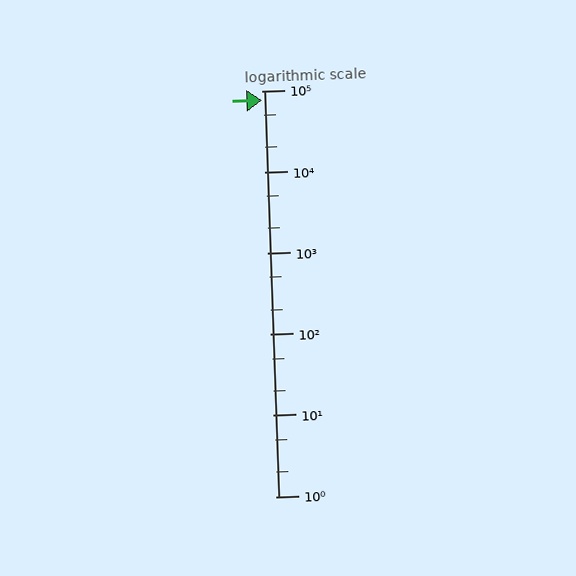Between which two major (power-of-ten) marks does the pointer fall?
The pointer is between 10000 and 100000.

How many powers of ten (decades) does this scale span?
The scale spans 5 decades, from 1 to 100000.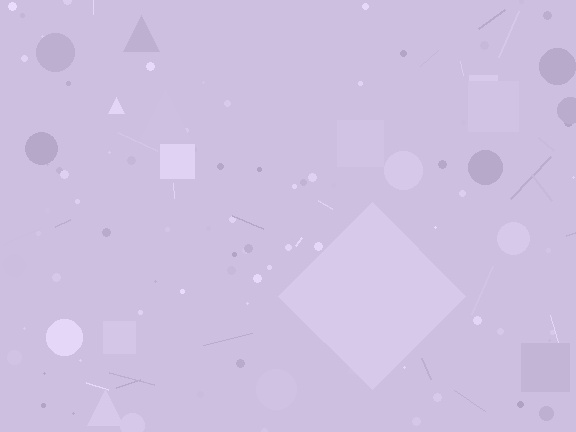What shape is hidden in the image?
A diamond is hidden in the image.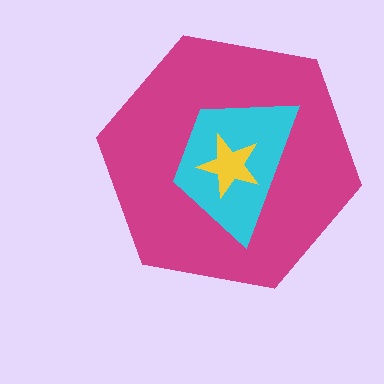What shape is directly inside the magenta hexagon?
The cyan trapezoid.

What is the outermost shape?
The magenta hexagon.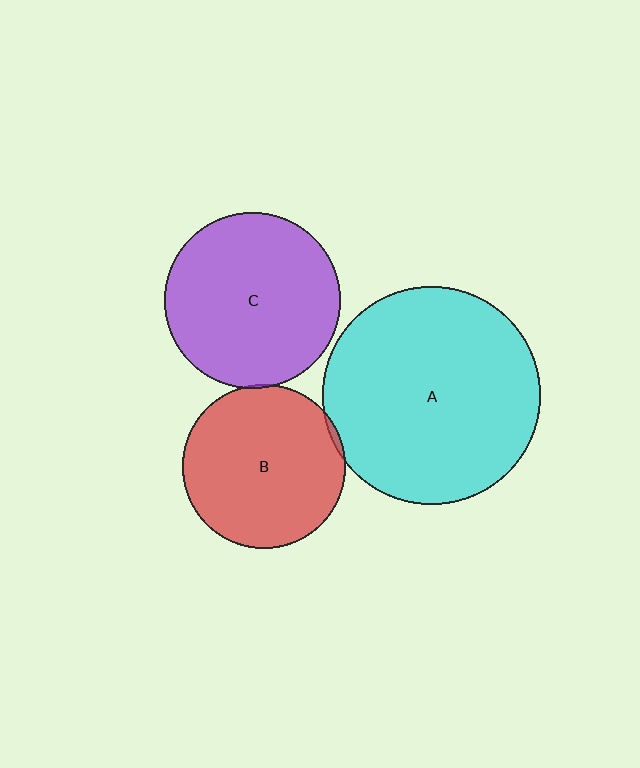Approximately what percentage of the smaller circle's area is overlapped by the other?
Approximately 5%.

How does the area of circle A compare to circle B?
Approximately 1.8 times.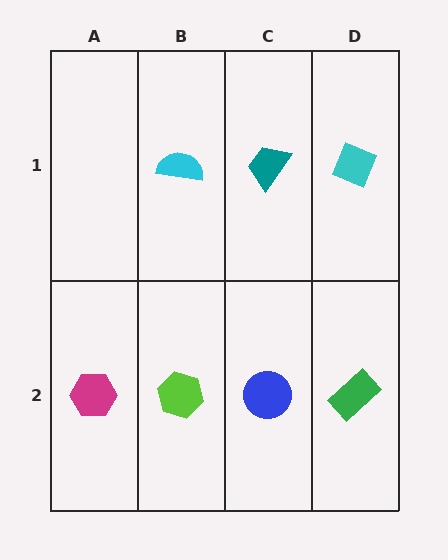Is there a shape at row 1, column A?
No, that cell is empty.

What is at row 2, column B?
A lime hexagon.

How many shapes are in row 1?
3 shapes.